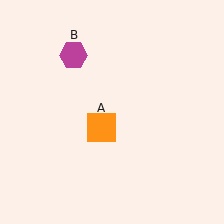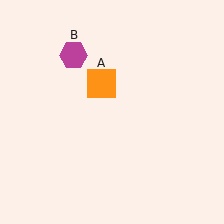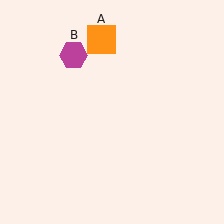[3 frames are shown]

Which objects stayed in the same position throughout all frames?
Magenta hexagon (object B) remained stationary.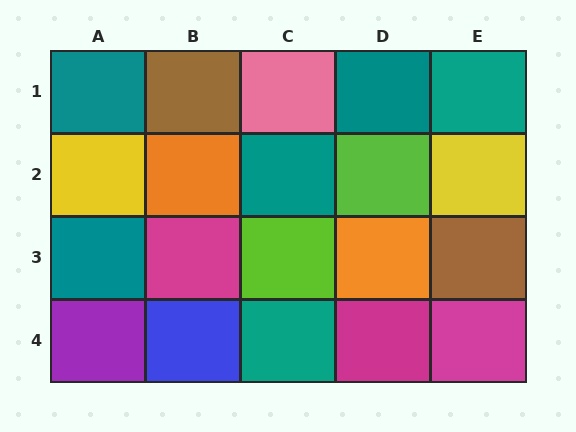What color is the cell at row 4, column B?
Blue.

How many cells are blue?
1 cell is blue.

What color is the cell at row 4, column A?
Purple.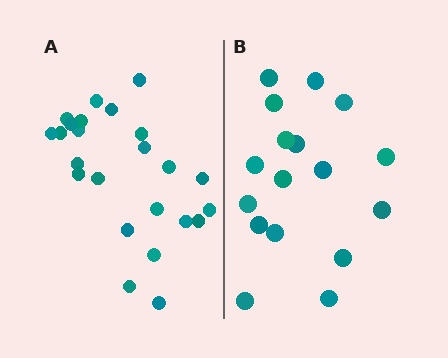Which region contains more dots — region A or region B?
Region A (the left region) has more dots.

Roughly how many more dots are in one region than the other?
Region A has roughly 8 or so more dots than region B.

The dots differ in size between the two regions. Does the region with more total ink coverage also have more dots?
No. Region B has more total ink coverage because its dots are larger, but region A actually contains more individual dots. Total area can be misleading — the number of items is what matters here.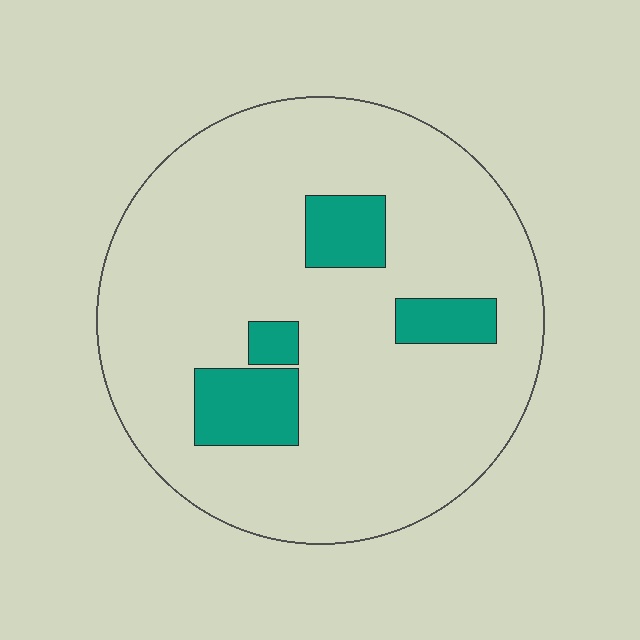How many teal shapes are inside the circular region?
4.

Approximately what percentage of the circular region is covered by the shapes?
Approximately 15%.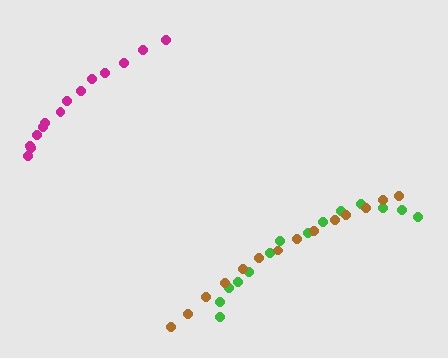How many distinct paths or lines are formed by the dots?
There are 3 distinct paths.